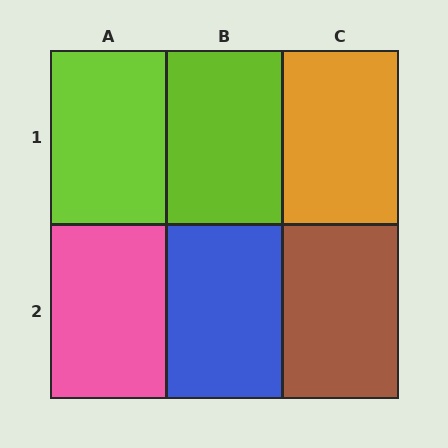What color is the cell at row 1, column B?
Lime.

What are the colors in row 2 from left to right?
Pink, blue, brown.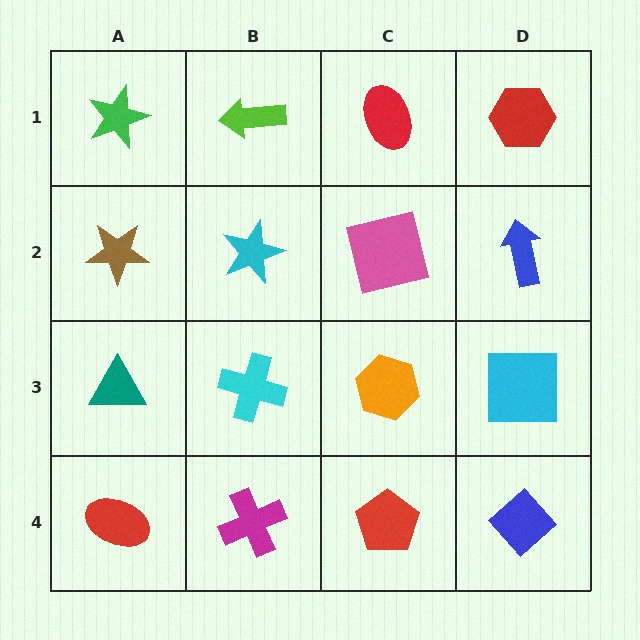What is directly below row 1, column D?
A blue arrow.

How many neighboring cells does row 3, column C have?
4.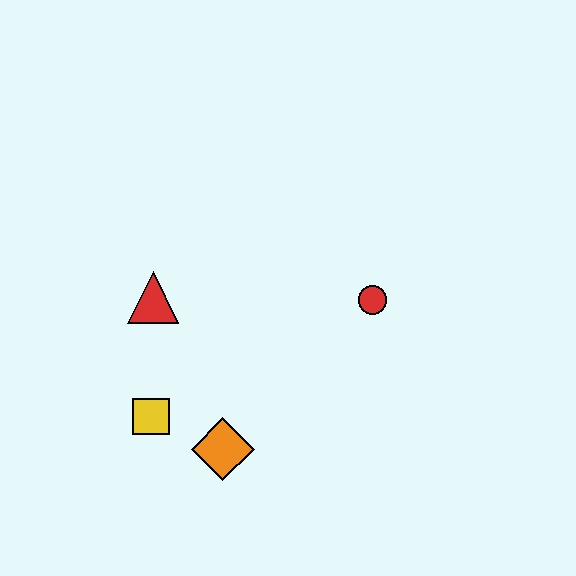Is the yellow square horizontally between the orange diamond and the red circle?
No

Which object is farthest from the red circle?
The yellow square is farthest from the red circle.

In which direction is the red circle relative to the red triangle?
The red circle is to the right of the red triangle.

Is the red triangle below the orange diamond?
No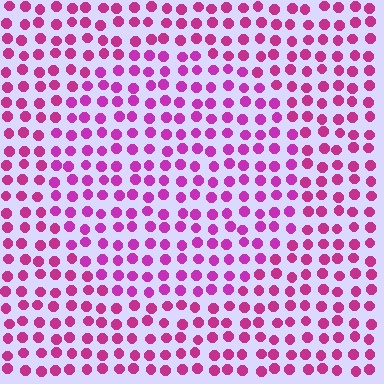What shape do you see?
I see a circle.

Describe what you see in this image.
The image is filled with small magenta elements in a uniform arrangement. A circle-shaped region is visible where the elements are tinted to a slightly different hue, forming a subtle color boundary.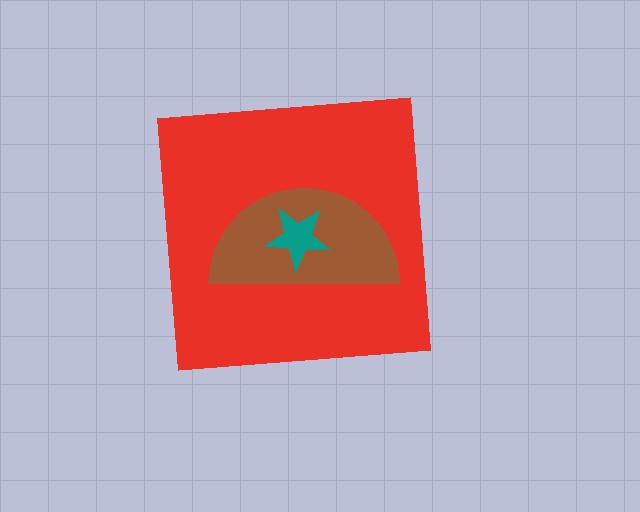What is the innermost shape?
The teal star.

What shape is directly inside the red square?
The brown semicircle.